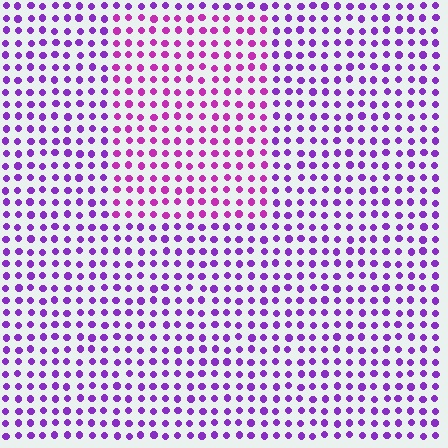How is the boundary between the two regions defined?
The boundary is defined purely by a slight shift in hue (about 30 degrees). Spacing, size, and orientation are identical on both sides.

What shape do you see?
I see a rectangle.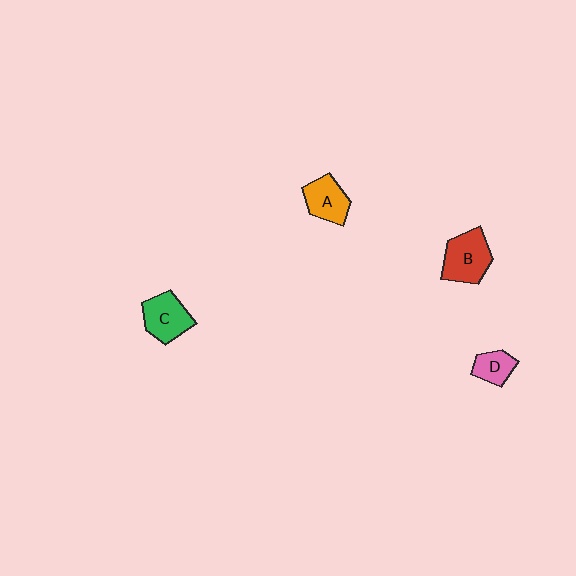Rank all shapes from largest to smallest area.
From largest to smallest: B (red), C (green), A (orange), D (pink).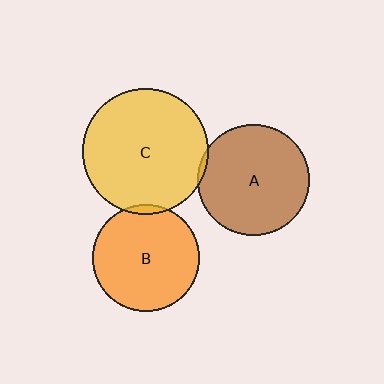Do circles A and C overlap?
Yes.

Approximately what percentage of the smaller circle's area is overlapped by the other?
Approximately 5%.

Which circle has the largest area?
Circle C (yellow).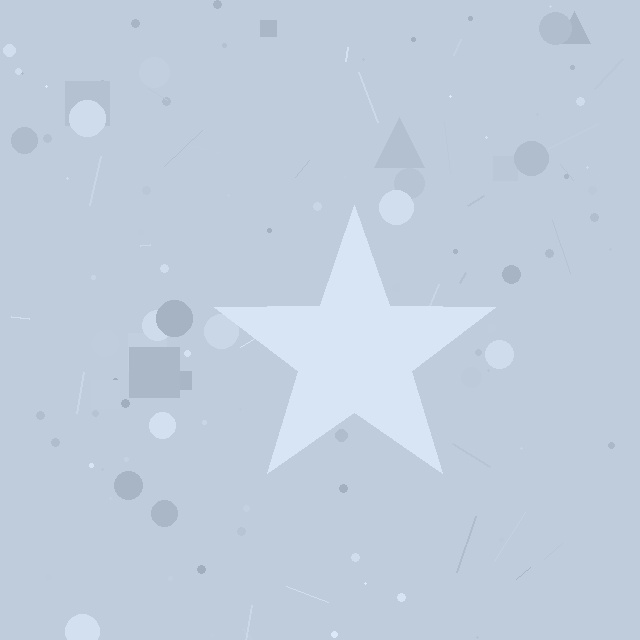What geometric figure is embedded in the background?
A star is embedded in the background.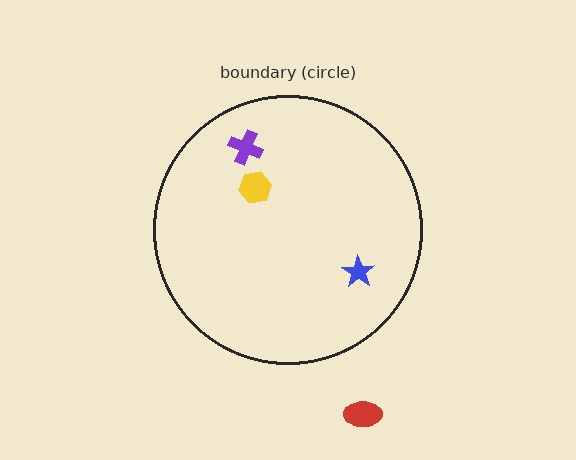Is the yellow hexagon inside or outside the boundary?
Inside.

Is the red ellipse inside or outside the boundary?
Outside.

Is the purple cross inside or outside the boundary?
Inside.